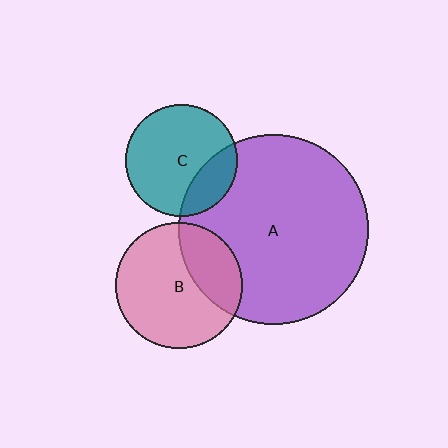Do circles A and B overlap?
Yes.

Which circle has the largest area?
Circle A (purple).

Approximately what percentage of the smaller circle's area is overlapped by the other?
Approximately 30%.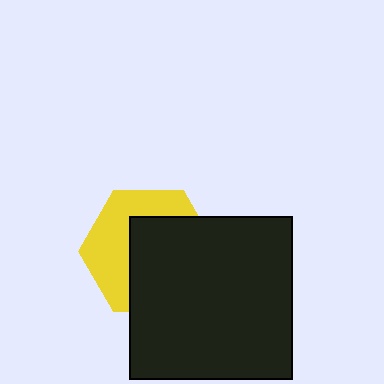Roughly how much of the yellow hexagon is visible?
A small part of it is visible (roughly 44%).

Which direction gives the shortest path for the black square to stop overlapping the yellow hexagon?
Moving toward the lower-right gives the shortest separation.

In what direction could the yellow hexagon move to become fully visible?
The yellow hexagon could move toward the upper-left. That would shift it out from behind the black square entirely.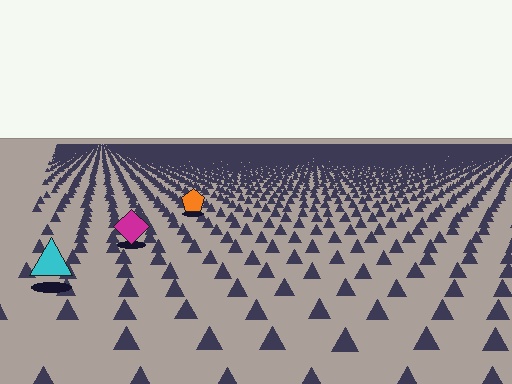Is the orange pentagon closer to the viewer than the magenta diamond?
No. The magenta diamond is closer — you can tell from the texture gradient: the ground texture is coarser near it.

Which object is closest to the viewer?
The cyan triangle is closest. The texture marks near it are larger and more spread out.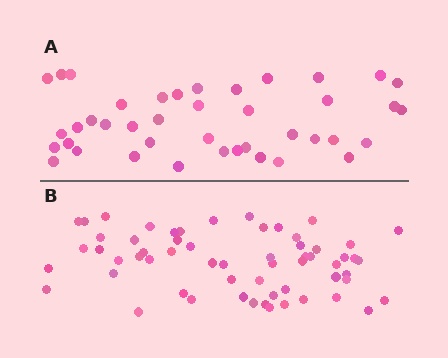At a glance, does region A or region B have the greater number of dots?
Region B (the bottom region) has more dots.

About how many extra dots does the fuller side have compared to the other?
Region B has approximately 20 more dots than region A.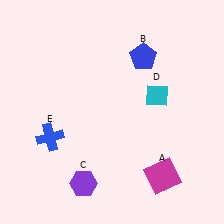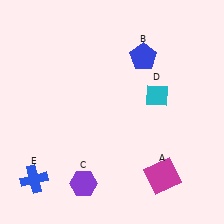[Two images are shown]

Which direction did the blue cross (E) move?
The blue cross (E) moved down.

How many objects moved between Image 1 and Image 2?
1 object moved between the two images.